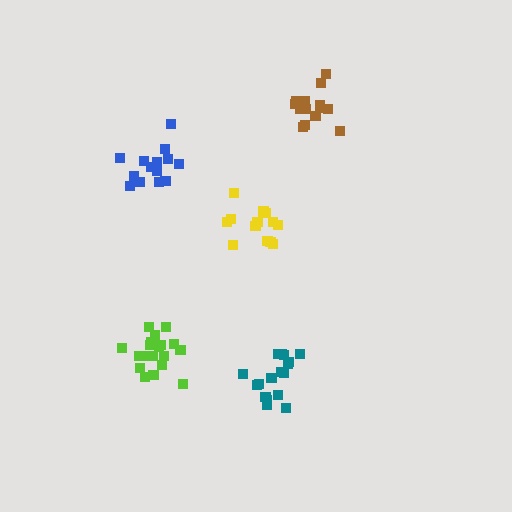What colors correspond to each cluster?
The clusters are colored: lime, teal, yellow, brown, blue.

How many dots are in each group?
Group 1: 19 dots, Group 2: 17 dots, Group 3: 13 dots, Group 4: 14 dots, Group 5: 14 dots (77 total).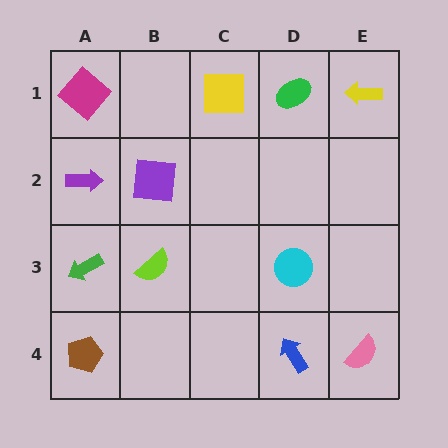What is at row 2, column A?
A purple arrow.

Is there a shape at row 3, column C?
No, that cell is empty.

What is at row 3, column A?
A green arrow.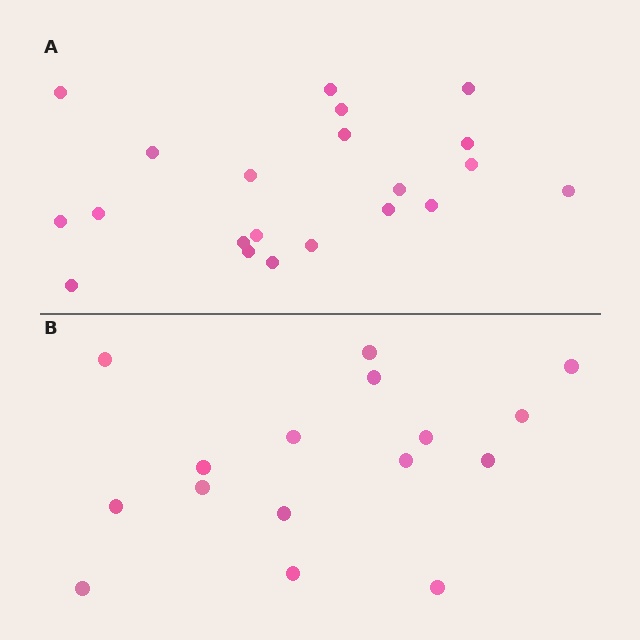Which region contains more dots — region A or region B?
Region A (the top region) has more dots.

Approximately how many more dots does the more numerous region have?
Region A has about 5 more dots than region B.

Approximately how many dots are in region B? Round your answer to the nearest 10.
About 20 dots. (The exact count is 16, which rounds to 20.)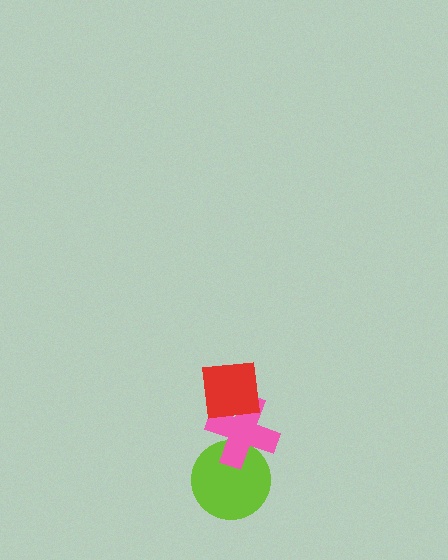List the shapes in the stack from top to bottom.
From top to bottom: the red square, the pink cross, the lime circle.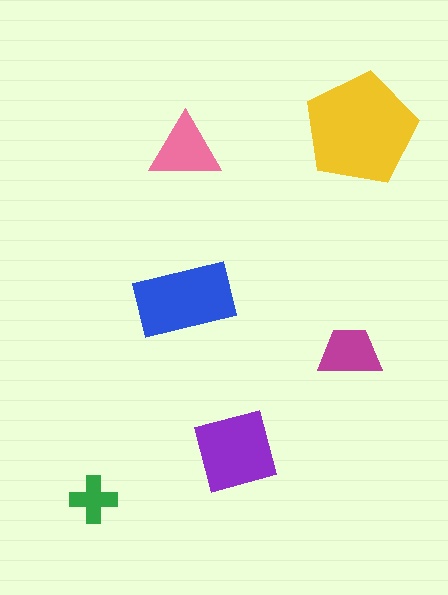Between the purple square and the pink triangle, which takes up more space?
The purple square.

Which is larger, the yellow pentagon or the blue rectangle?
The yellow pentagon.